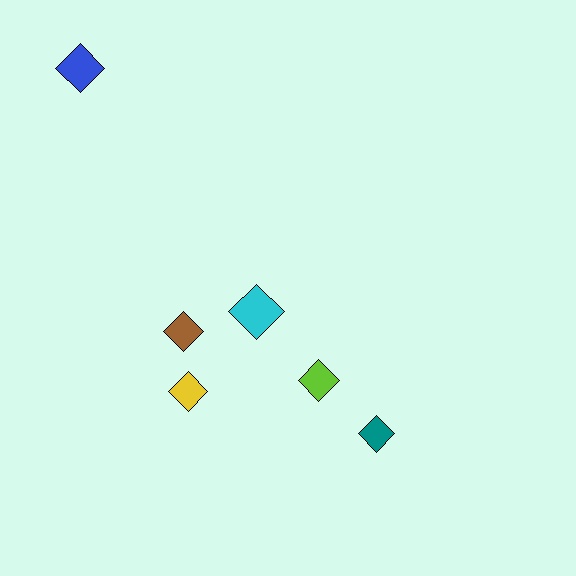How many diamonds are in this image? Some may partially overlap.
There are 6 diamonds.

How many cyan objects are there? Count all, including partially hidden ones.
There is 1 cyan object.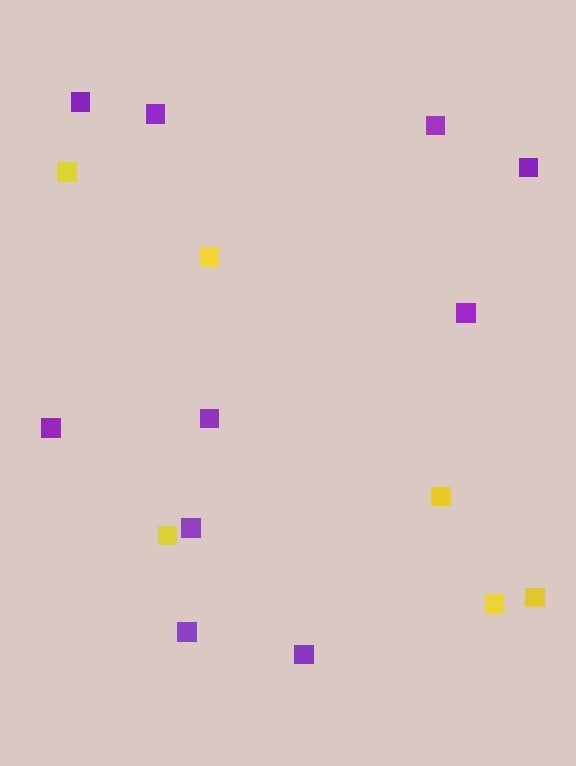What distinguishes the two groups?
There are 2 groups: one group of yellow squares (6) and one group of purple squares (10).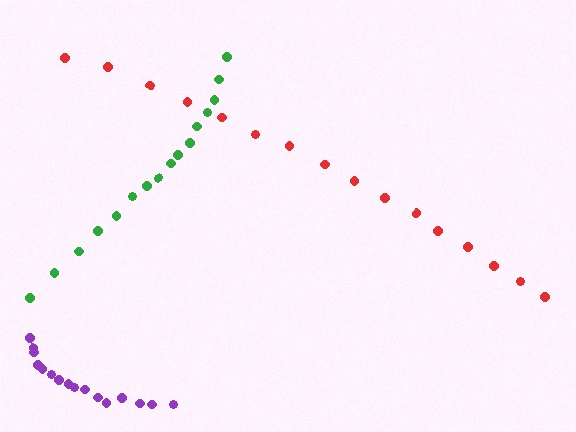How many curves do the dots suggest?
There are 3 distinct paths.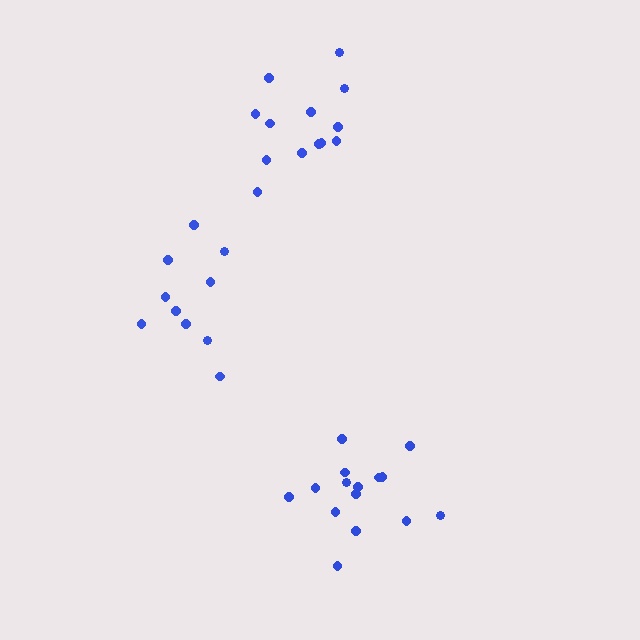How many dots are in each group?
Group 1: 15 dots, Group 2: 10 dots, Group 3: 13 dots (38 total).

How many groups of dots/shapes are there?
There are 3 groups.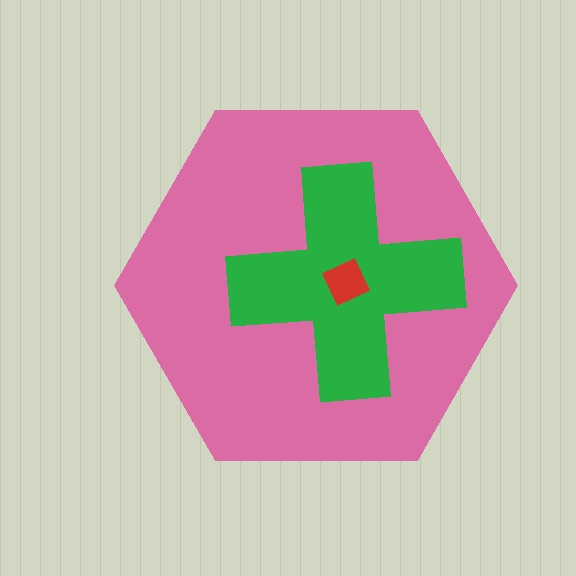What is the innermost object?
The red diamond.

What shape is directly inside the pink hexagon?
The green cross.